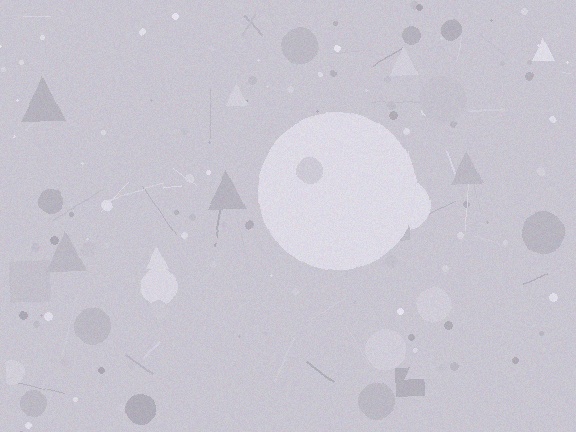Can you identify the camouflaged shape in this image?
The camouflaged shape is a circle.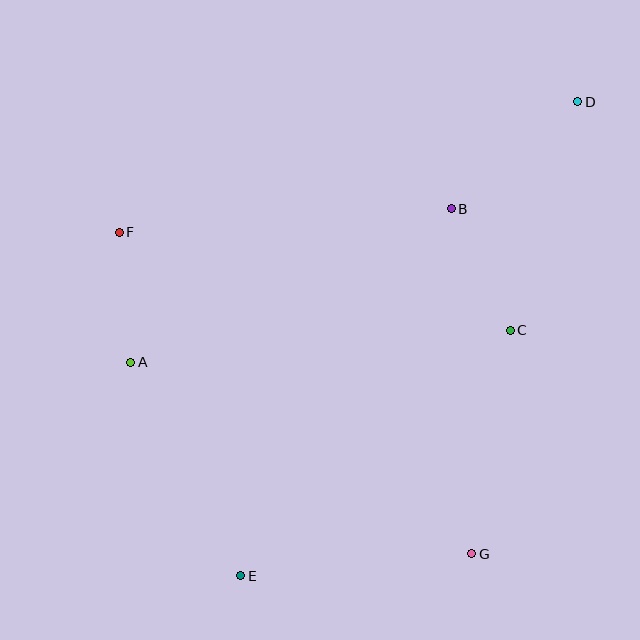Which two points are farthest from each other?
Points D and E are farthest from each other.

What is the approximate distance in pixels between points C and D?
The distance between C and D is approximately 238 pixels.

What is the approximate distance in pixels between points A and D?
The distance between A and D is approximately 517 pixels.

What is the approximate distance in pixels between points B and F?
The distance between B and F is approximately 333 pixels.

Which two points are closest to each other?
Points A and F are closest to each other.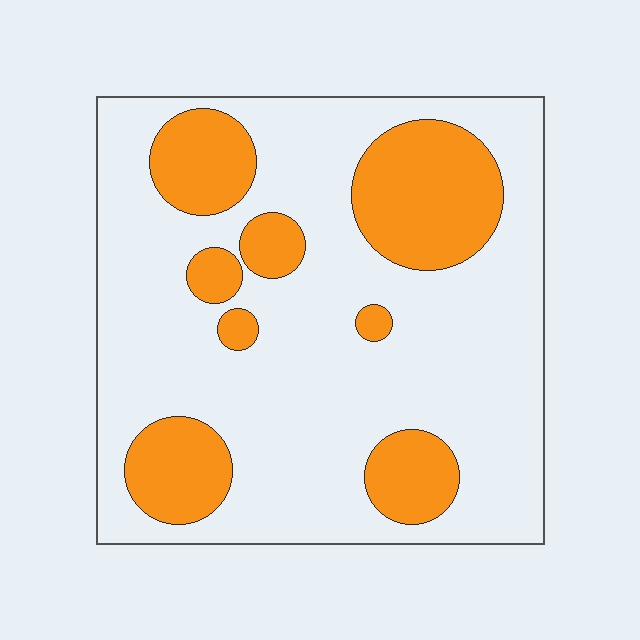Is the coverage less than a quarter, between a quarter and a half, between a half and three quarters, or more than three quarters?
Between a quarter and a half.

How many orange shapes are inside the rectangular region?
8.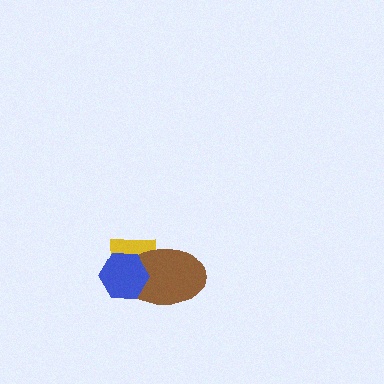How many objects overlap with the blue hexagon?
2 objects overlap with the blue hexagon.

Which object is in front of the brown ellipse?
The blue hexagon is in front of the brown ellipse.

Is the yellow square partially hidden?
Yes, it is partially covered by another shape.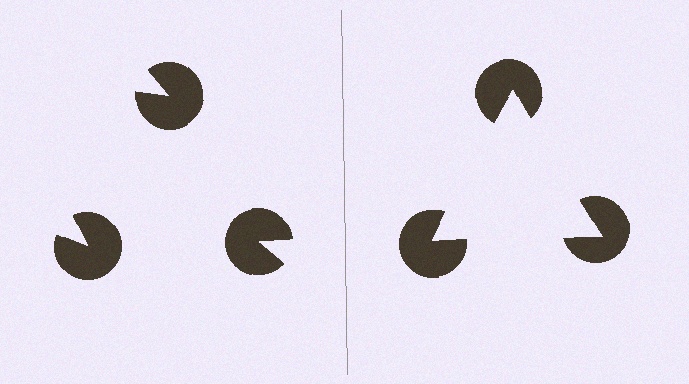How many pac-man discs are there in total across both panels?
6 — 3 on each side.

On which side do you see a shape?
An illusory triangle appears on the right side. On the left side the wedge cuts are rotated, so no coherent shape forms.